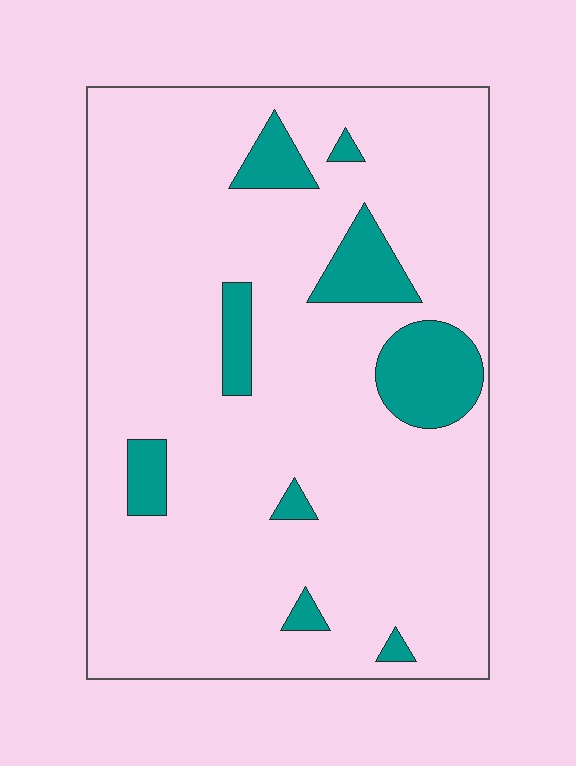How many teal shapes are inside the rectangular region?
9.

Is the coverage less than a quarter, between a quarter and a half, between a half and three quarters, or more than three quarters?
Less than a quarter.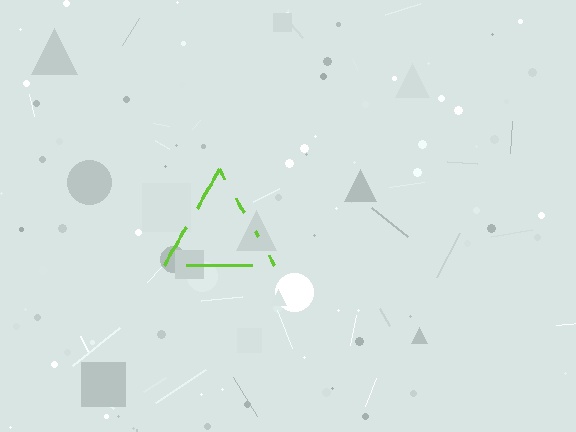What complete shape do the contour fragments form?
The contour fragments form a triangle.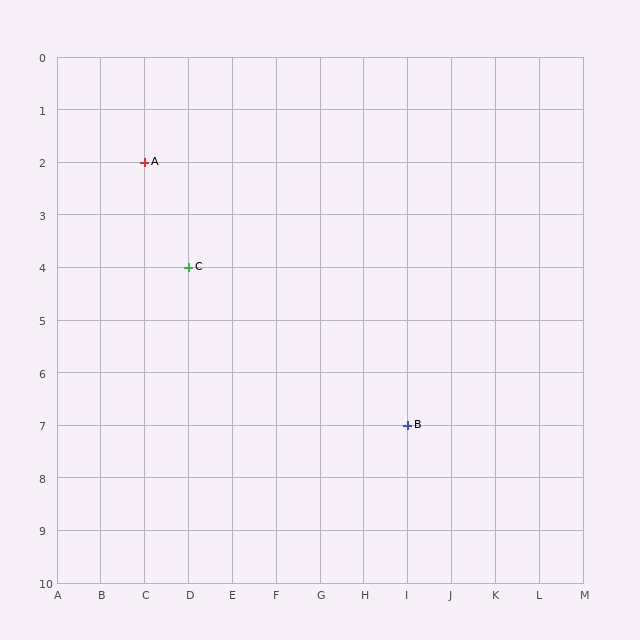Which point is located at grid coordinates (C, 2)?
Point A is at (C, 2).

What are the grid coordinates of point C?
Point C is at grid coordinates (D, 4).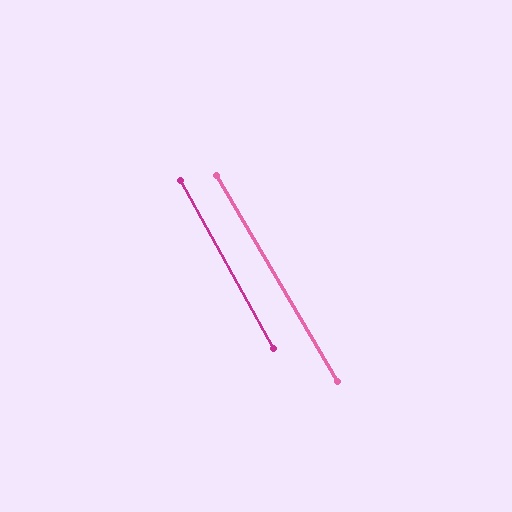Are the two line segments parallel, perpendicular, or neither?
Parallel — their directions differ by only 1.4°.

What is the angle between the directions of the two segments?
Approximately 1 degree.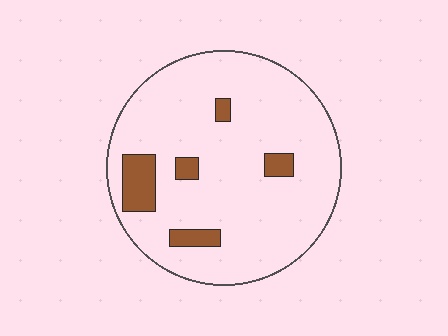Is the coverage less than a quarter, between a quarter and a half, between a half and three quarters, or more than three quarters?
Less than a quarter.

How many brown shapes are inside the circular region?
5.